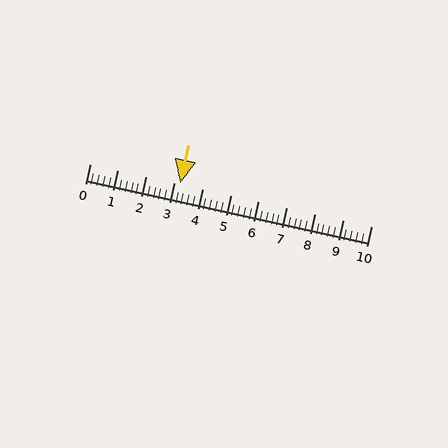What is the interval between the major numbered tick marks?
The major tick marks are spaced 1 units apart.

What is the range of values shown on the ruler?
The ruler shows values from 0 to 10.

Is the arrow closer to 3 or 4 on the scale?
The arrow is closer to 3.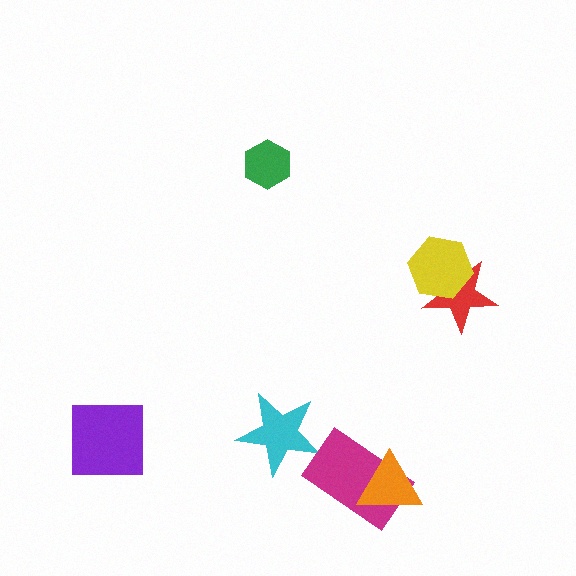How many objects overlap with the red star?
1 object overlaps with the red star.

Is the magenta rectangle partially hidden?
Yes, it is partially covered by another shape.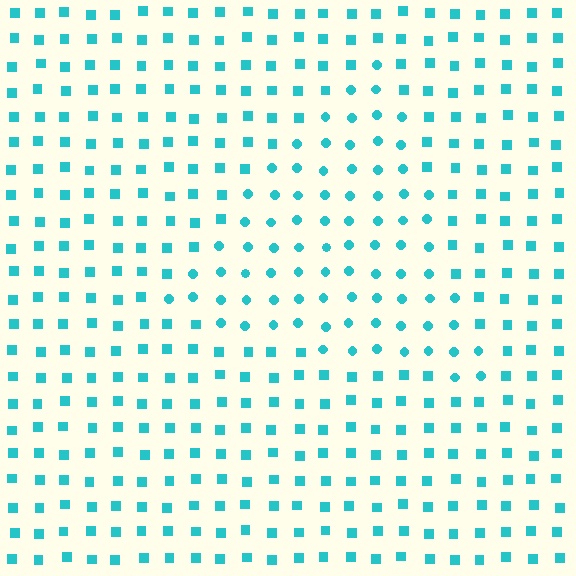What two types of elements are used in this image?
The image uses circles inside the triangle region and squares outside it.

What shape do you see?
I see a triangle.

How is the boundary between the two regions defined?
The boundary is defined by a change in element shape: circles inside vs. squares outside. All elements share the same color and spacing.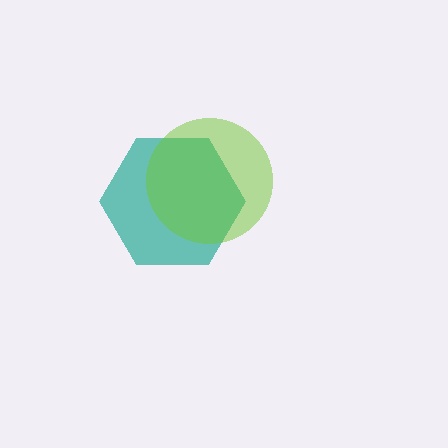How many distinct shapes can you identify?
There are 2 distinct shapes: a teal hexagon, a lime circle.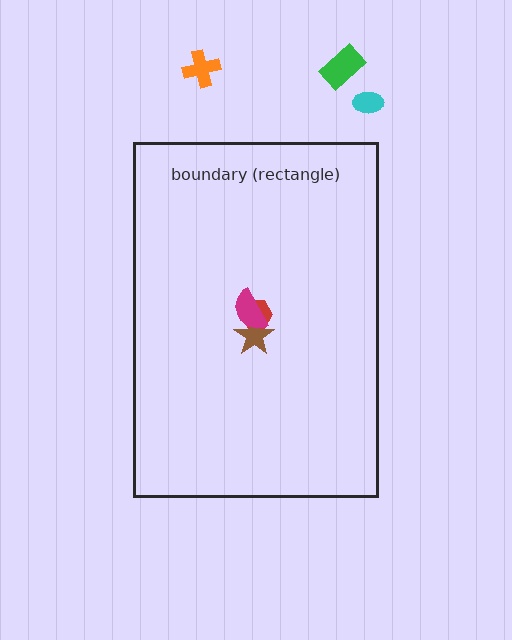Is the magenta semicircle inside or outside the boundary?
Inside.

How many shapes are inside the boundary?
3 inside, 3 outside.